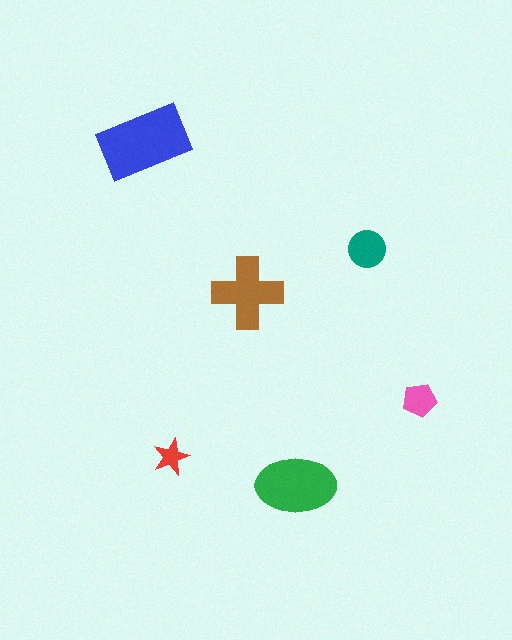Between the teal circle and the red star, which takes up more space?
The teal circle.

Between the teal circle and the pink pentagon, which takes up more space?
The teal circle.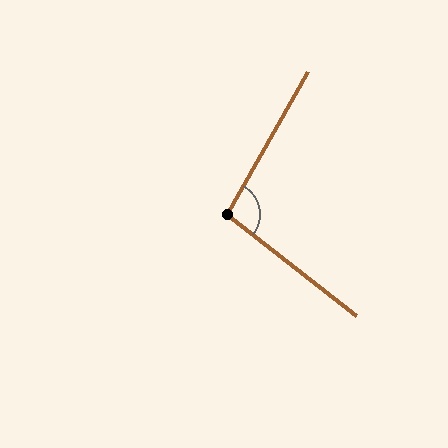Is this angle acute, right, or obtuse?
It is obtuse.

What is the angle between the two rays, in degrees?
Approximately 99 degrees.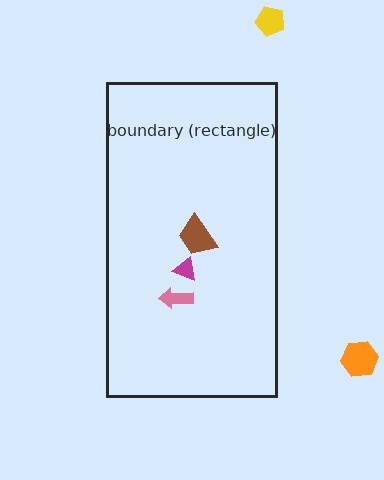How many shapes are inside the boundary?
3 inside, 2 outside.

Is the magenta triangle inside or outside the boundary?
Inside.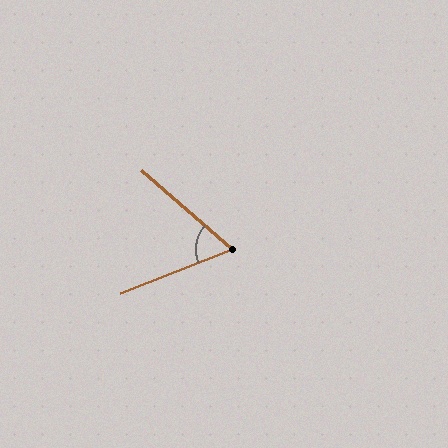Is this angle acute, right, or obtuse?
It is acute.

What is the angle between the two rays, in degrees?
Approximately 62 degrees.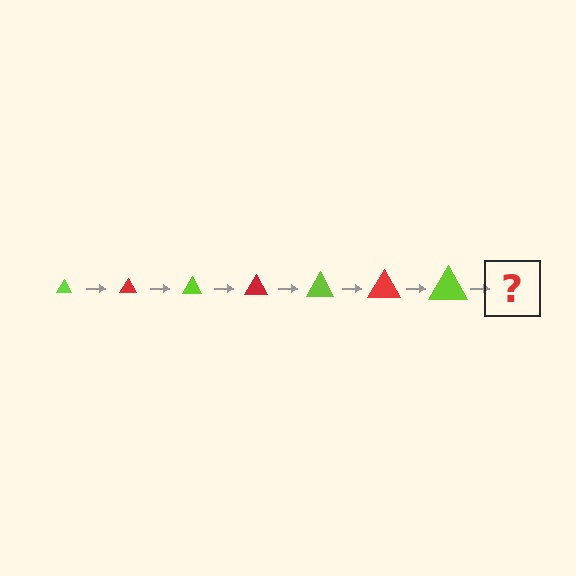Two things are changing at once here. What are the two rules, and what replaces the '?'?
The two rules are that the triangle grows larger each step and the color cycles through lime and red. The '?' should be a red triangle, larger than the previous one.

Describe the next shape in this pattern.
It should be a red triangle, larger than the previous one.